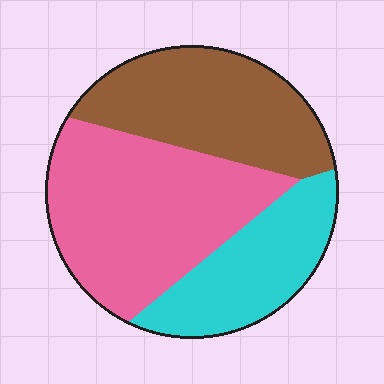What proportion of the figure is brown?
Brown covers around 30% of the figure.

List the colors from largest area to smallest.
From largest to smallest: pink, brown, cyan.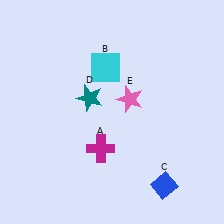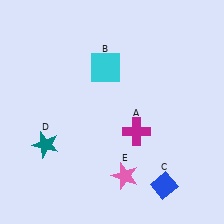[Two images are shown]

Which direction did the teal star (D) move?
The teal star (D) moved down.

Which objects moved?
The objects that moved are: the magenta cross (A), the teal star (D), the pink star (E).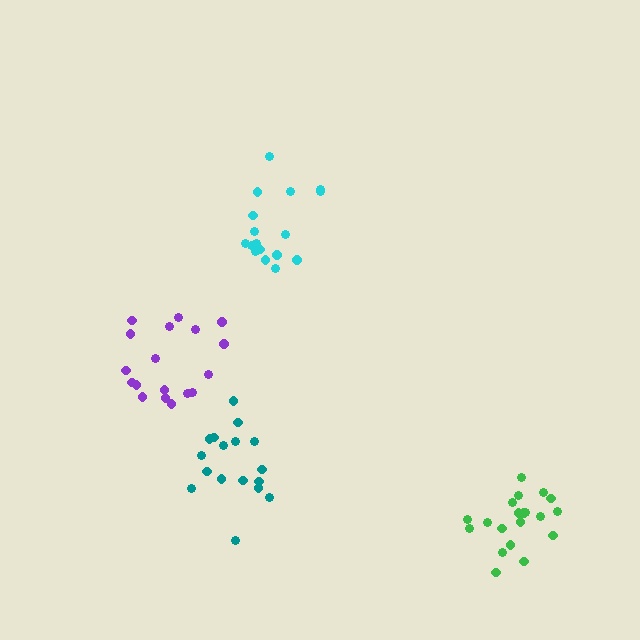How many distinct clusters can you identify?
There are 4 distinct clusters.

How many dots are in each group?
Group 1: 17 dots, Group 2: 17 dots, Group 3: 20 dots, Group 4: 18 dots (72 total).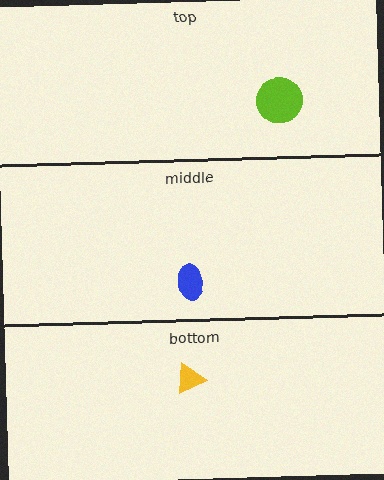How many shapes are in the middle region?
1.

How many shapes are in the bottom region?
1.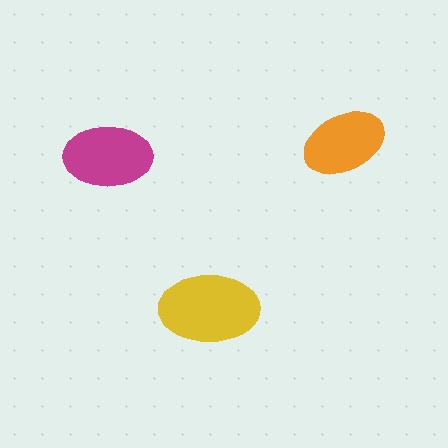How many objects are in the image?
There are 3 objects in the image.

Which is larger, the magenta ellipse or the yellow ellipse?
The yellow one.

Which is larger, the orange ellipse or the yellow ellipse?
The yellow one.